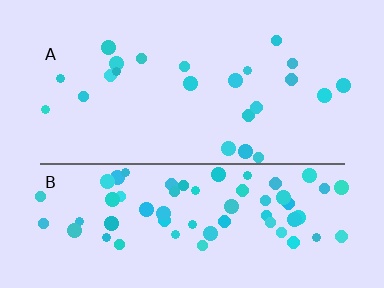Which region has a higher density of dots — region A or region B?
B (the bottom).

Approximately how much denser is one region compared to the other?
Approximately 2.9× — region B over region A.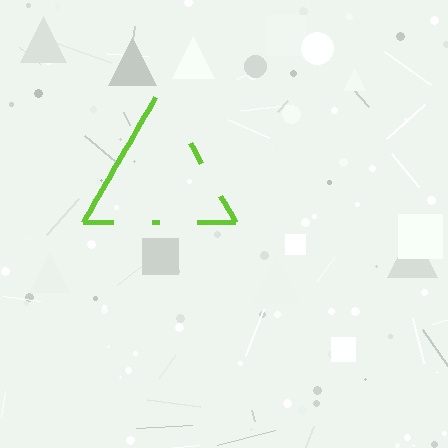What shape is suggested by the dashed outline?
The dashed outline suggests a triangle.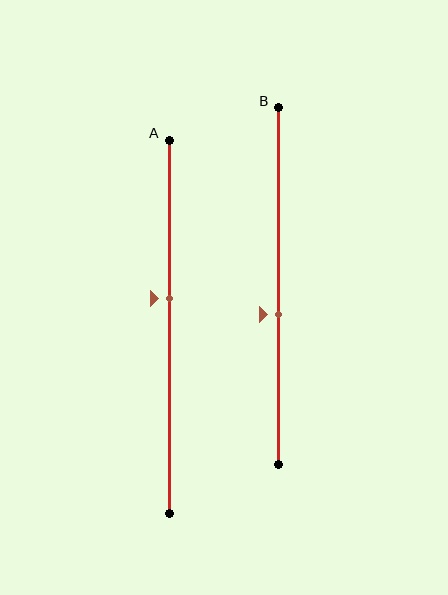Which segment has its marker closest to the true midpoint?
Segment A has its marker closest to the true midpoint.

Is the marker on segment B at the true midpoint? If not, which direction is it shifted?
No, the marker on segment B is shifted downward by about 8% of the segment length.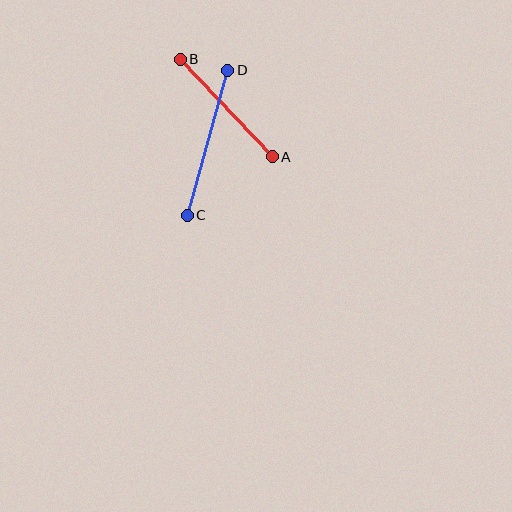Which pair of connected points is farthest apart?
Points C and D are farthest apart.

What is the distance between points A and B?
The distance is approximately 134 pixels.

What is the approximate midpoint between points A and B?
The midpoint is at approximately (226, 108) pixels.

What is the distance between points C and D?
The distance is approximately 150 pixels.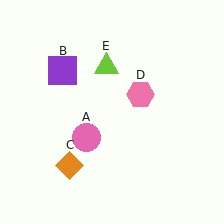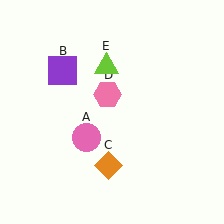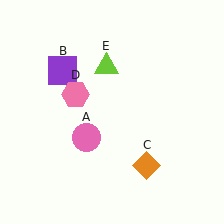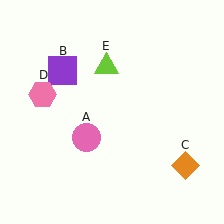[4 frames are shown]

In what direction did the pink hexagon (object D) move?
The pink hexagon (object D) moved left.